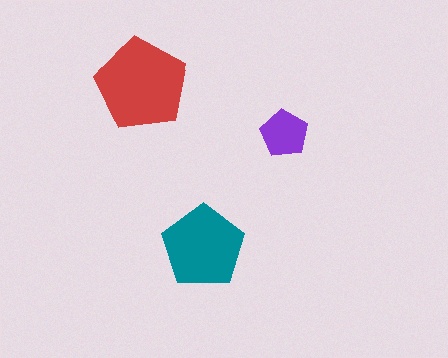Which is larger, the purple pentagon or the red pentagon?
The red one.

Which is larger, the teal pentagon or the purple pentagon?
The teal one.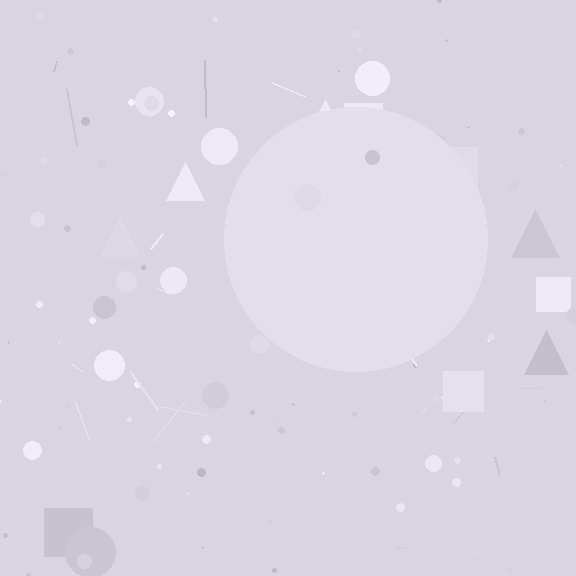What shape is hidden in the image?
A circle is hidden in the image.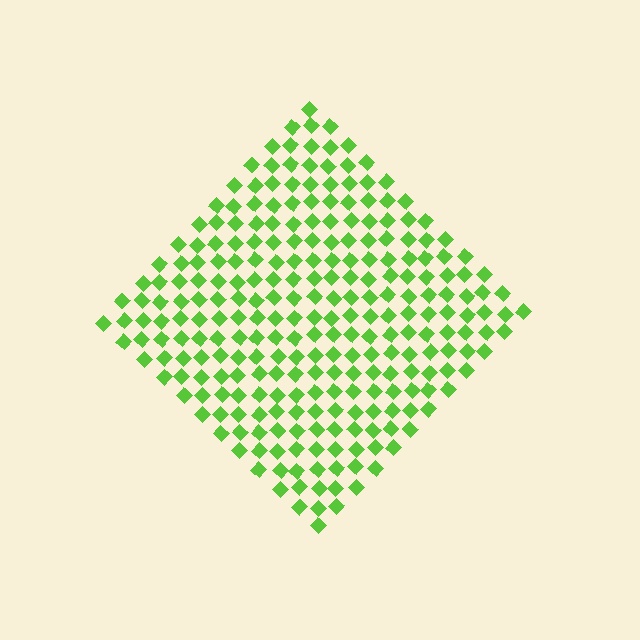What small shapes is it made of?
It is made of small diamonds.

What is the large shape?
The large shape is a diamond.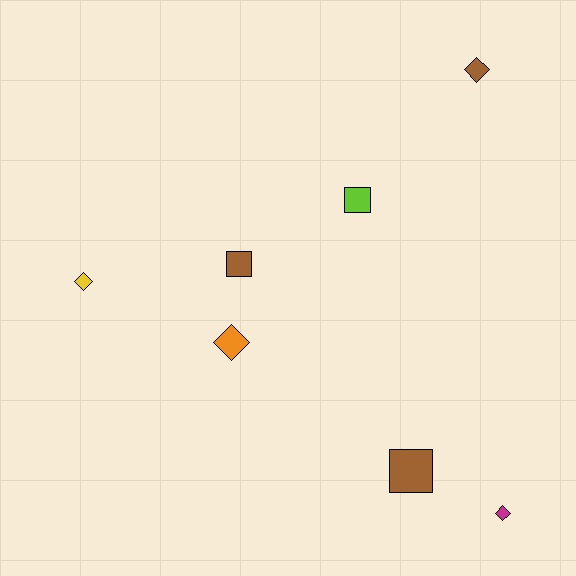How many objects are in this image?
There are 7 objects.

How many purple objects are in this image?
There are no purple objects.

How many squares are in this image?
There are 3 squares.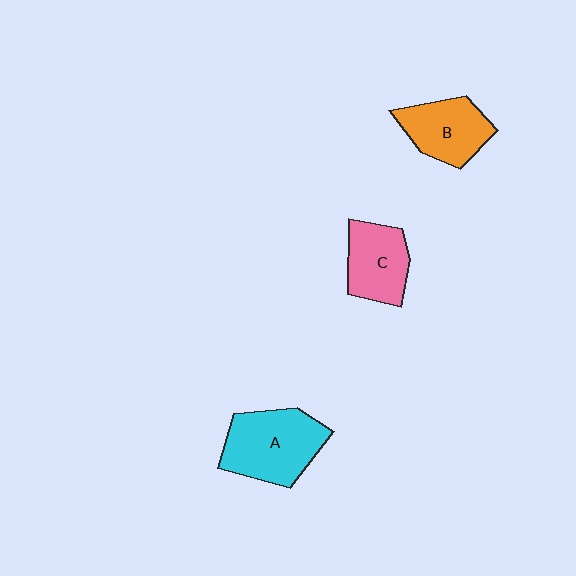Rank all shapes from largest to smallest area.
From largest to smallest: A (cyan), B (orange), C (pink).